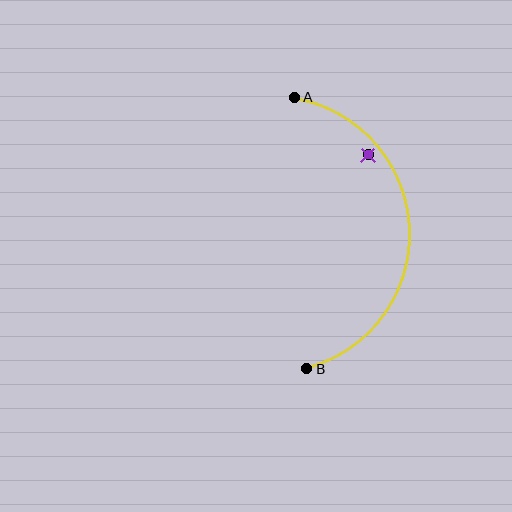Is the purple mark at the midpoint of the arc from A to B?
No — the purple mark does not lie on the arc at all. It sits slightly inside the curve.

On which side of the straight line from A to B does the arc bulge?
The arc bulges to the right of the straight line connecting A and B.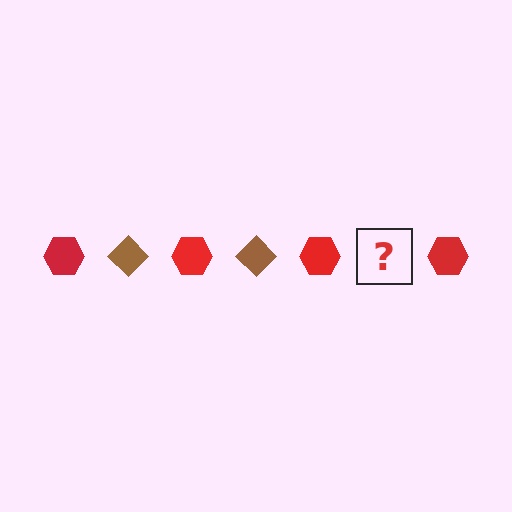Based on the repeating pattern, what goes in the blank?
The blank should be a brown diamond.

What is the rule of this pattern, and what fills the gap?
The rule is that the pattern alternates between red hexagon and brown diamond. The gap should be filled with a brown diamond.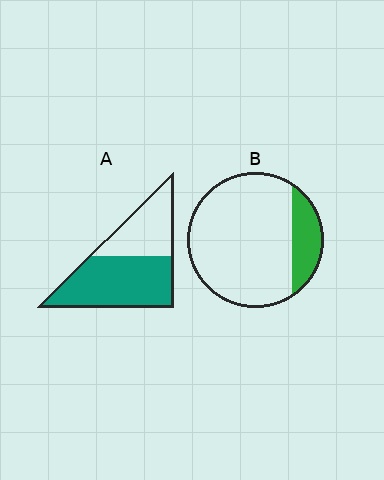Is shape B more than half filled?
No.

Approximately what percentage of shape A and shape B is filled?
A is approximately 60% and B is approximately 20%.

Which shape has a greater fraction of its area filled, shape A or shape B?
Shape A.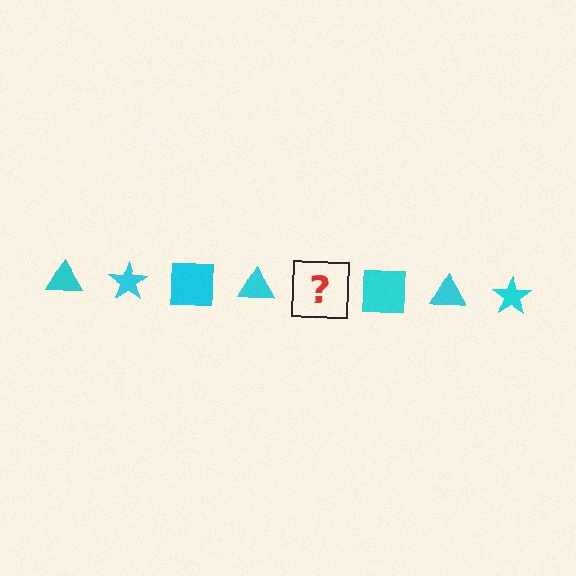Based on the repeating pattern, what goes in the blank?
The blank should be a cyan star.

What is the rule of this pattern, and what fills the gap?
The rule is that the pattern cycles through triangle, star, square shapes in cyan. The gap should be filled with a cyan star.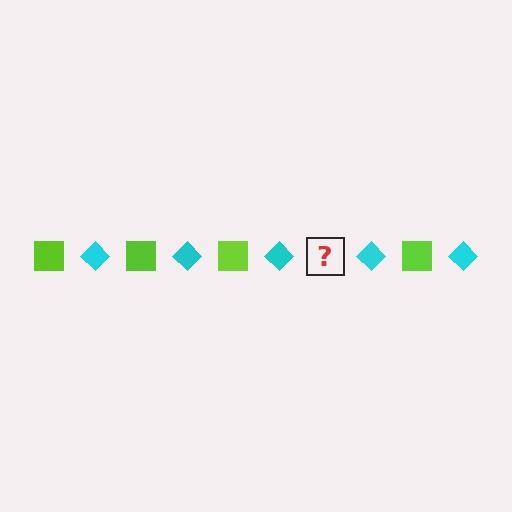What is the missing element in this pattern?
The missing element is a lime square.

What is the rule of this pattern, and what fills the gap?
The rule is that the pattern alternates between lime square and cyan diamond. The gap should be filled with a lime square.